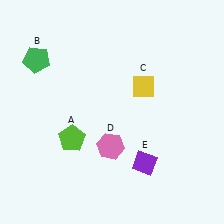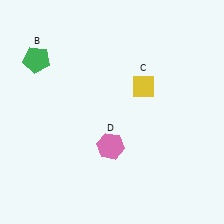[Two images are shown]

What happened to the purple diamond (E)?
The purple diamond (E) was removed in Image 2. It was in the bottom-right area of Image 1.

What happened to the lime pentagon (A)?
The lime pentagon (A) was removed in Image 2. It was in the bottom-left area of Image 1.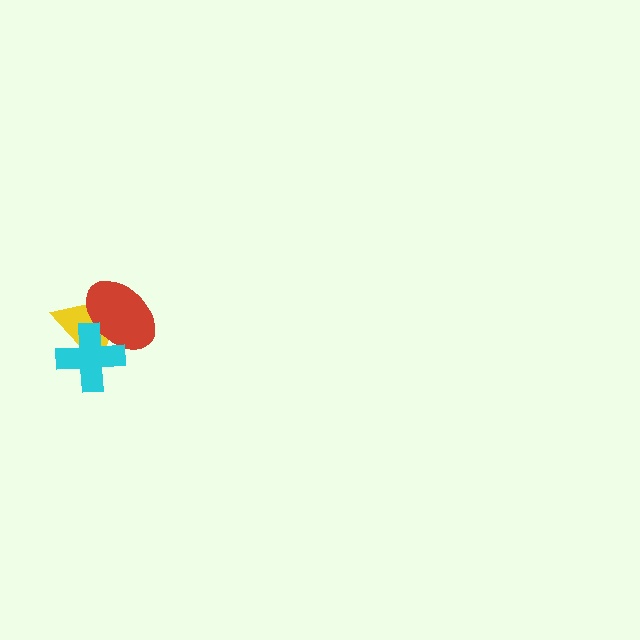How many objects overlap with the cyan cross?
2 objects overlap with the cyan cross.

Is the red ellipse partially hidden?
Yes, it is partially covered by another shape.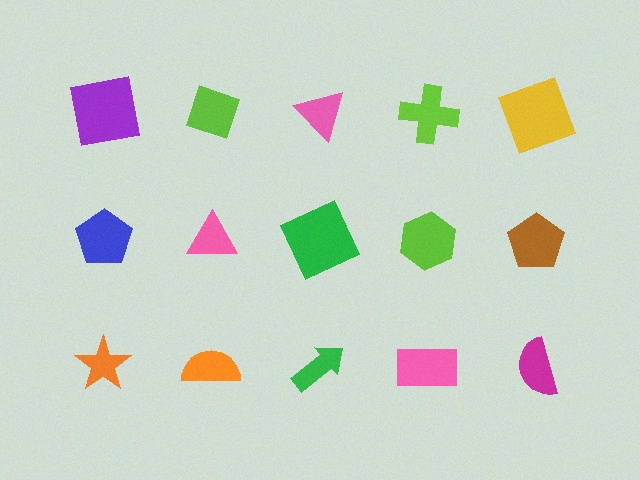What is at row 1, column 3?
A pink triangle.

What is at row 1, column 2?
A lime diamond.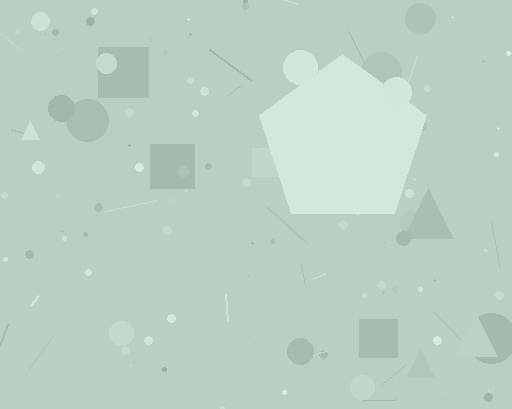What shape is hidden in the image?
A pentagon is hidden in the image.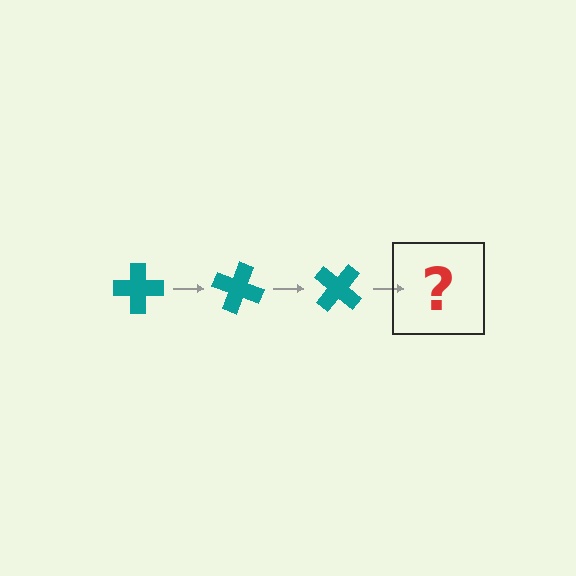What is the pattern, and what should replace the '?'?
The pattern is that the cross rotates 20 degrees each step. The '?' should be a teal cross rotated 60 degrees.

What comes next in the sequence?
The next element should be a teal cross rotated 60 degrees.